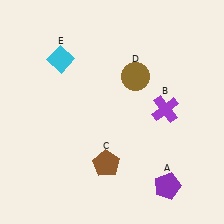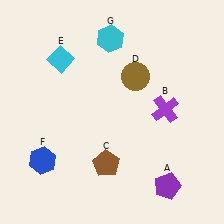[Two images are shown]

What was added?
A blue hexagon (F), a cyan hexagon (G) were added in Image 2.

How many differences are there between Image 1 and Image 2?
There are 2 differences between the two images.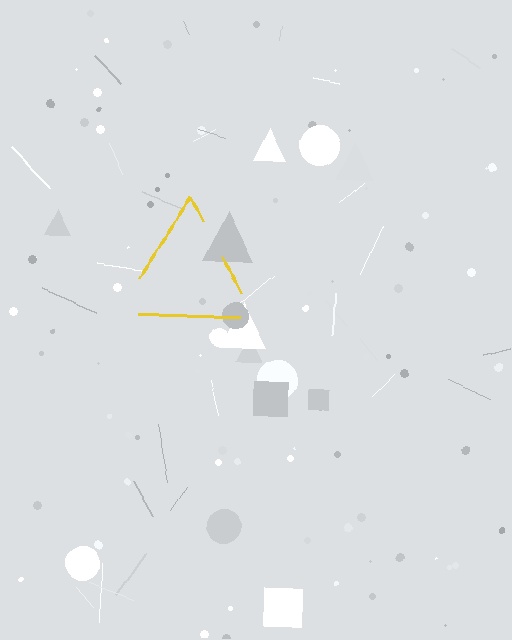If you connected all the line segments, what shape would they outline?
They would outline a triangle.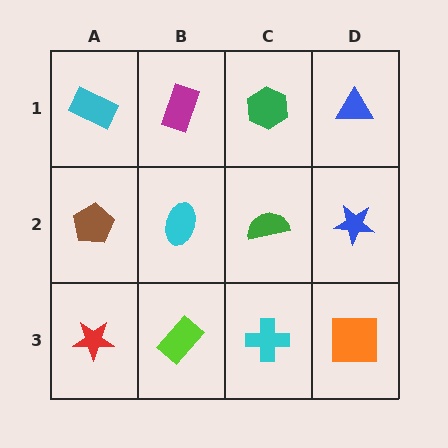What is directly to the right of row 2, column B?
A green semicircle.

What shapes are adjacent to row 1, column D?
A blue star (row 2, column D), a green hexagon (row 1, column C).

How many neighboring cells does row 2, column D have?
3.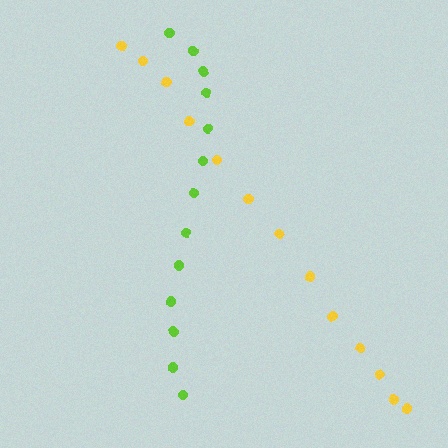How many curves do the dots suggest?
There are 2 distinct paths.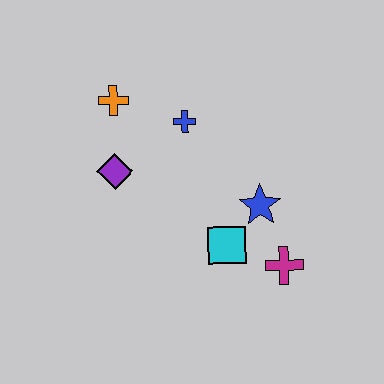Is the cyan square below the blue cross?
Yes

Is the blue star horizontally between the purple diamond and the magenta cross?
Yes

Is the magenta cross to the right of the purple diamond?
Yes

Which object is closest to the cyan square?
The blue star is closest to the cyan square.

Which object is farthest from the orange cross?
The magenta cross is farthest from the orange cross.